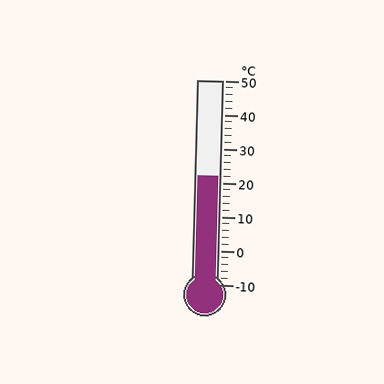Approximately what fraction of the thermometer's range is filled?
The thermometer is filled to approximately 55% of its range.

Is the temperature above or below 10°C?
The temperature is above 10°C.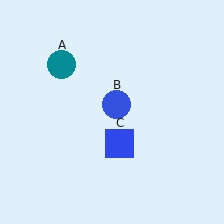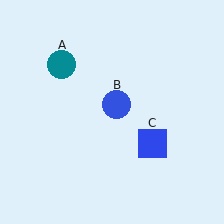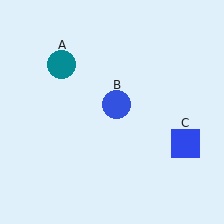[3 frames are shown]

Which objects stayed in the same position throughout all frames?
Teal circle (object A) and blue circle (object B) remained stationary.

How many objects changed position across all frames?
1 object changed position: blue square (object C).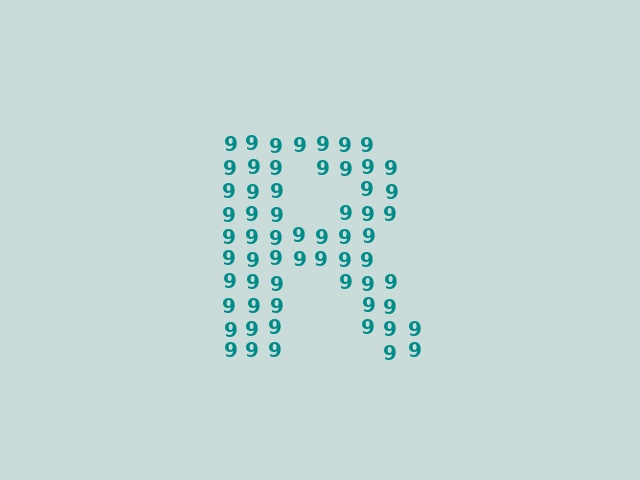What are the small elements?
The small elements are digit 9's.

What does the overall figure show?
The overall figure shows the letter R.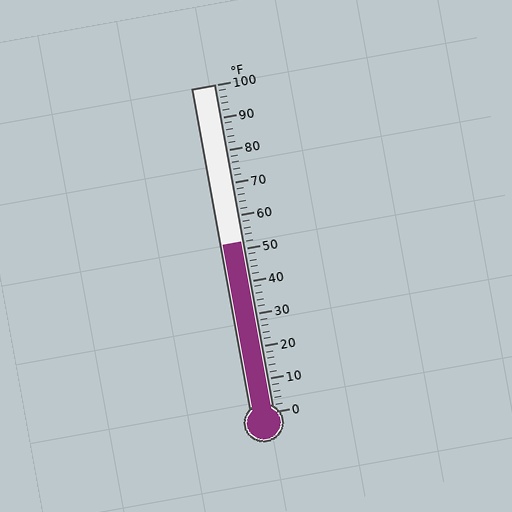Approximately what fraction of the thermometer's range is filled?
The thermometer is filled to approximately 50% of its range.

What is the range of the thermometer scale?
The thermometer scale ranges from 0°F to 100°F.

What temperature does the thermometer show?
The thermometer shows approximately 52°F.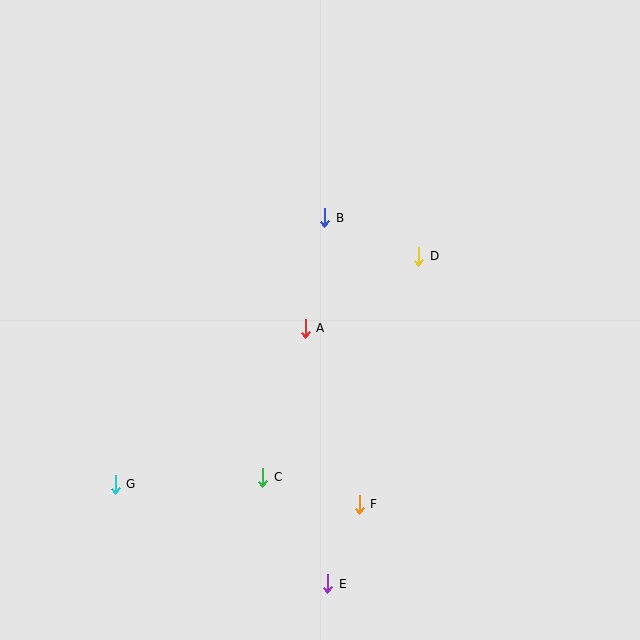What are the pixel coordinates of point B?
Point B is at (325, 218).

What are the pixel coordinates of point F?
Point F is at (359, 504).